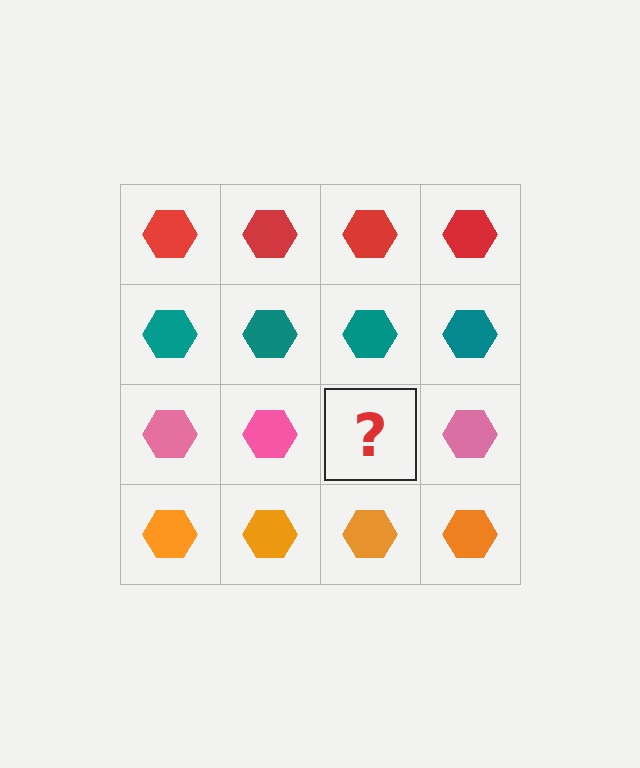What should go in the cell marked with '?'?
The missing cell should contain a pink hexagon.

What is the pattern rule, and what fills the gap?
The rule is that each row has a consistent color. The gap should be filled with a pink hexagon.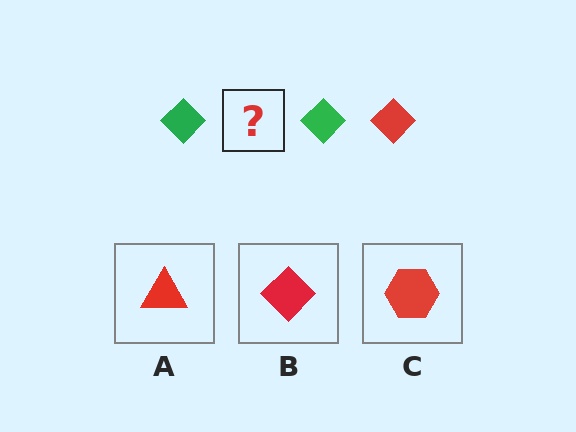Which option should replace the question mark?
Option B.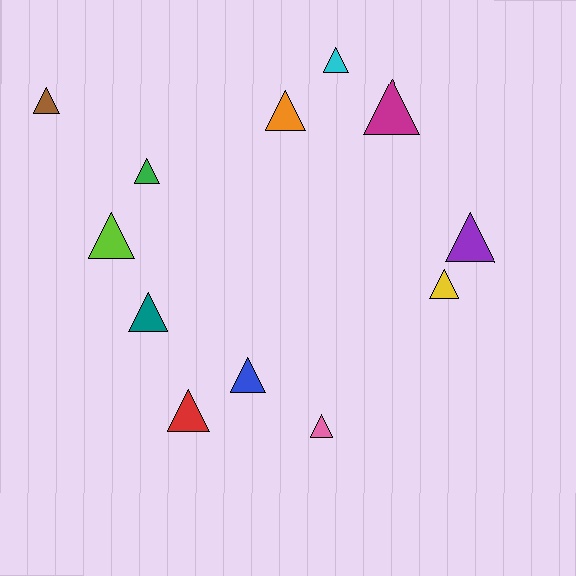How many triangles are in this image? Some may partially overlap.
There are 12 triangles.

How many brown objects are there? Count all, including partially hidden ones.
There is 1 brown object.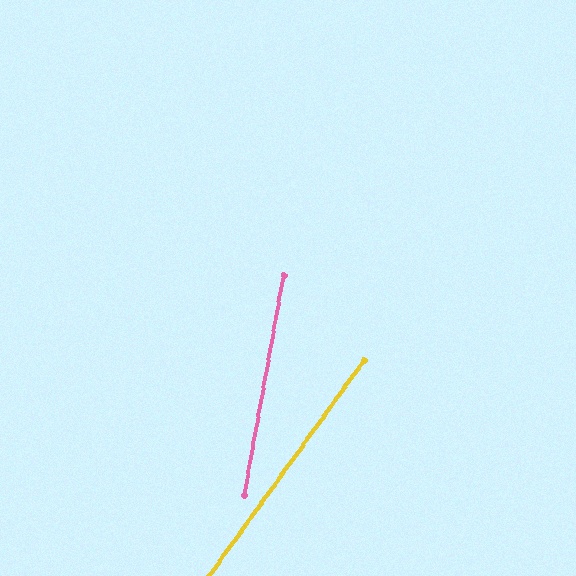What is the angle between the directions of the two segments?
Approximately 26 degrees.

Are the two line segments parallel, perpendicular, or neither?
Neither parallel nor perpendicular — they differ by about 26°.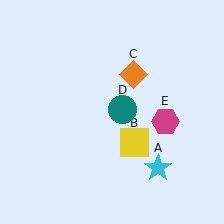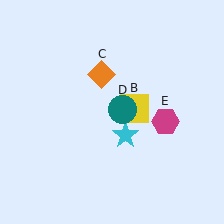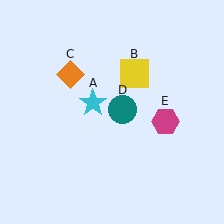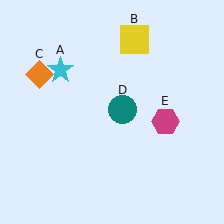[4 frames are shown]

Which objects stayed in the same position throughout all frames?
Teal circle (object D) and magenta hexagon (object E) remained stationary.